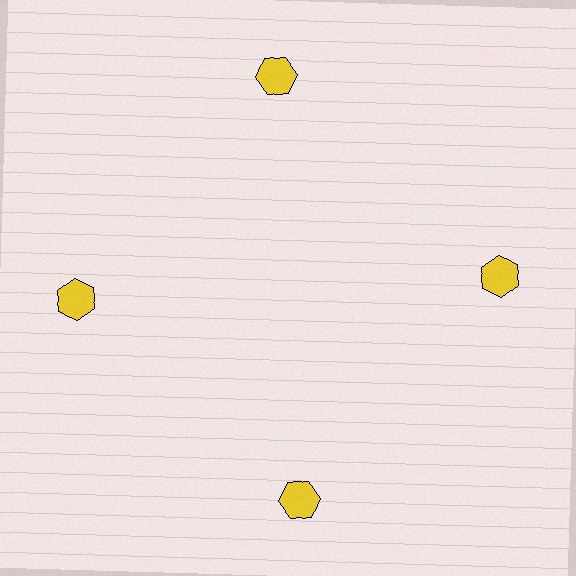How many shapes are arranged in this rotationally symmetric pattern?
There are 4 shapes, arranged in 4 groups of 1.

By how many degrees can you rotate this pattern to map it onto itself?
The pattern maps onto itself every 90 degrees of rotation.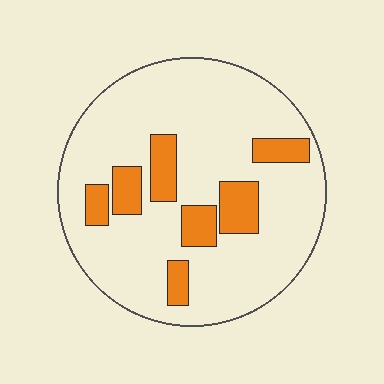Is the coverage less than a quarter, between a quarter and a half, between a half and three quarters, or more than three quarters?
Less than a quarter.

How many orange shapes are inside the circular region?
7.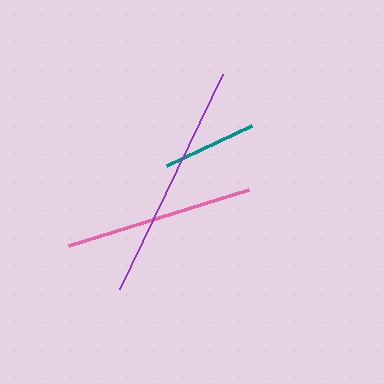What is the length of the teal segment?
The teal segment is approximately 94 pixels long.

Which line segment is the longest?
The purple line is the longest at approximately 239 pixels.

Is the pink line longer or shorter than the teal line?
The pink line is longer than the teal line.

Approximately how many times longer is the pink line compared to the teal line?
The pink line is approximately 2.0 times the length of the teal line.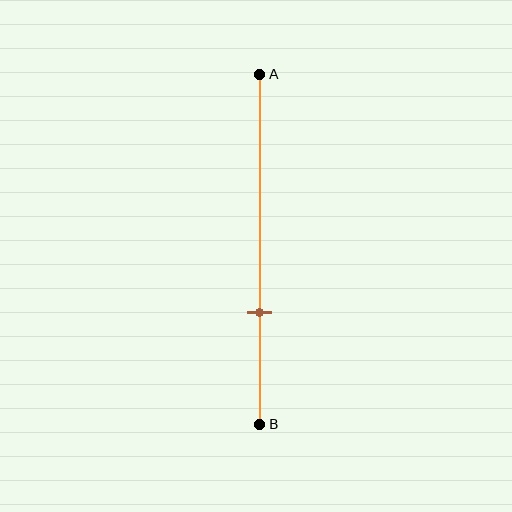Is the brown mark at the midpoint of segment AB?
No, the mark is at about 70% from A, not at the 50% midpoint.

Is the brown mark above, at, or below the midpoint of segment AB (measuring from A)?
The brown mark is below the midpoint of segment AB.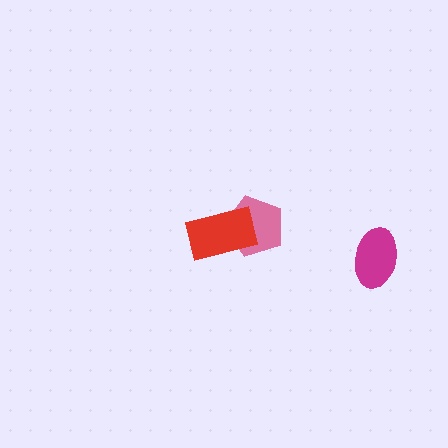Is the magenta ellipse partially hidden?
No, no other shape covers it.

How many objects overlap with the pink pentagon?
1 object overlaps with the pink pentagon.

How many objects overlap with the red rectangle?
1 object overlaps with the red rectangle.